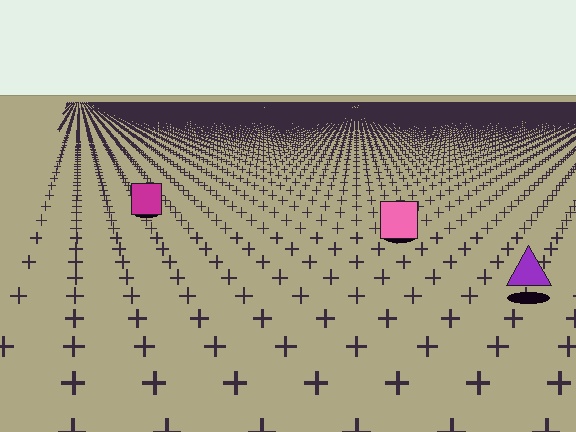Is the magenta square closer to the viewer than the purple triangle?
No. The purple triangle is closer — you can tell from the texture gradient: the ground texture is coarser near it.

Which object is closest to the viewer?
The purple triangle is closest. The texture marks near it are larger and more spread out.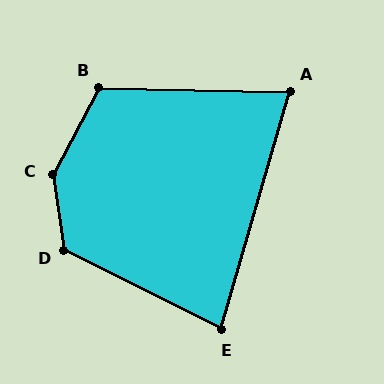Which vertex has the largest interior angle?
C, at approximately 144 degrees.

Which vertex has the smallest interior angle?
A, at approximately 75 degrees.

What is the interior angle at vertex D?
Approximately 125 degrees (obtuse).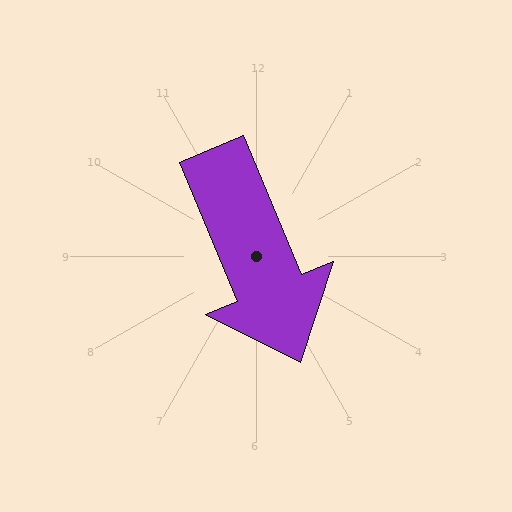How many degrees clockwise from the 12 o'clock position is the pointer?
Approximately 158 degrees.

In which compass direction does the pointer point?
South.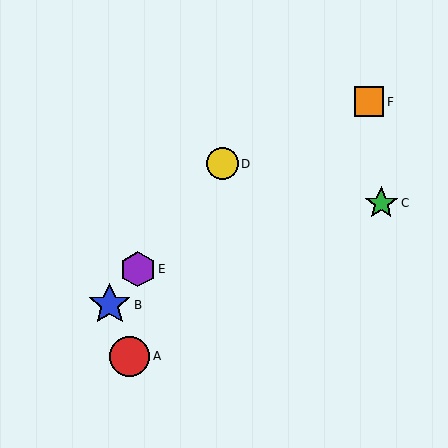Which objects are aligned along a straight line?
Objects B, D, E are aligned along a straight line.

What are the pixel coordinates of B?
Object B is at (110, 305).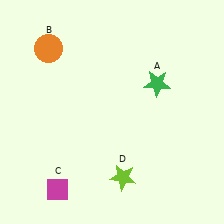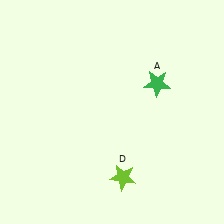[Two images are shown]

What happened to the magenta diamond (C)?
The magenta diamond (C) was removed in Image 2. It was in the bottom-left area of Image 1.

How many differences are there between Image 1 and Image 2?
There are 2 differences between the two images.